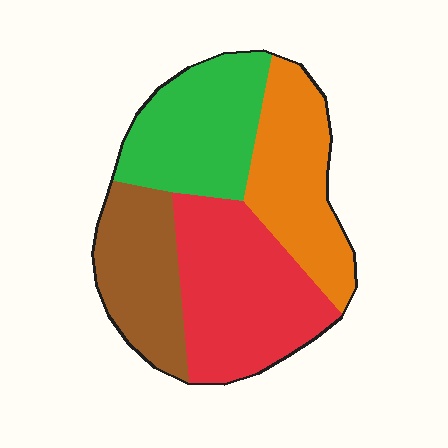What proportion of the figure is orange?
Orange covers 24% of the figure.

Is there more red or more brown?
Red.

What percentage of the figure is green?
Green covers about 25% of the figure.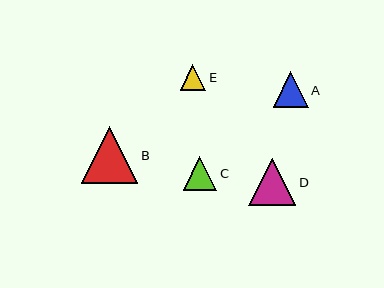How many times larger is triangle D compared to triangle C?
Triangle D is approximately 1.4 times the size of triangle C.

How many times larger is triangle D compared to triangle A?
Triangle D is approximately 1.3 times the size of triangle A.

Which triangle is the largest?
Triangle B is the largest with a size of approximately 56 pixels.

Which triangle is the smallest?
Triangle E is the smallest with a size of approximately 25 pixels.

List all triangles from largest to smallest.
From largest to smallest: B, D, A, C, E.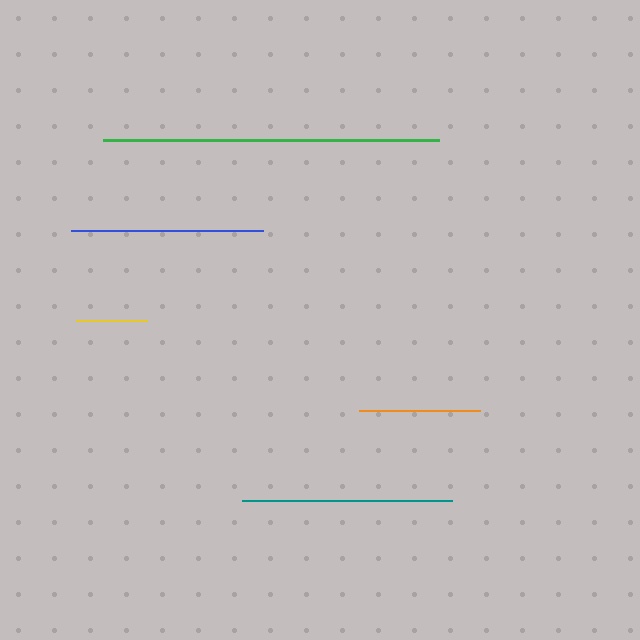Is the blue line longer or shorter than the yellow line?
The blue line is longer than the yellow line.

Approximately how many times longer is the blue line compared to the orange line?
The blue line is approximately 1.6 times the length of the orange line.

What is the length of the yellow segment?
The yellow segment is approximately 72 pixels long.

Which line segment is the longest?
The green line is the longest at approximately 337 pixels.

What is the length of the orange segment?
The orange segment is approximately 121 pixels long.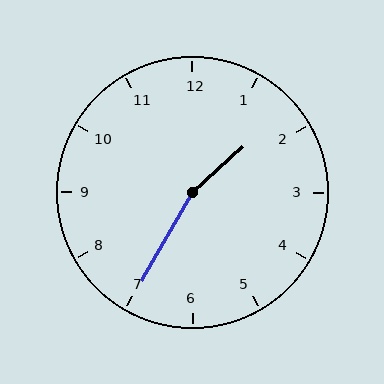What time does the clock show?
1:35.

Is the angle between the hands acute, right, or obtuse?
It is obtuse.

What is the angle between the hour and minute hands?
Approximately 162 degrees.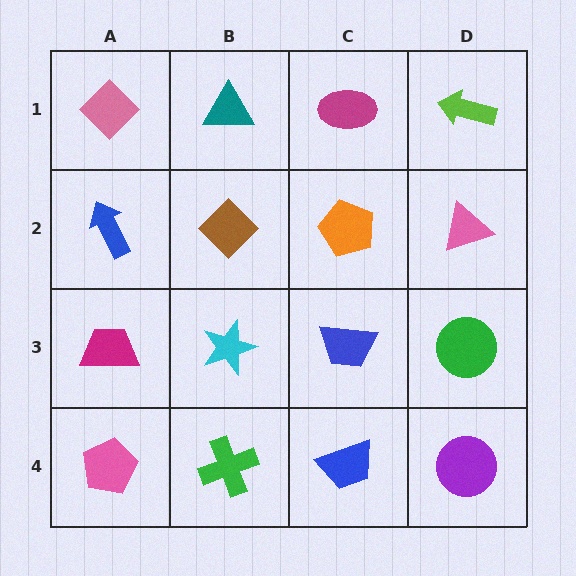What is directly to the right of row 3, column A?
A cyan star.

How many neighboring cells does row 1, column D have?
2.